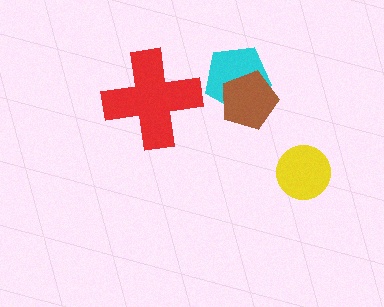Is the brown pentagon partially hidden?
No, no other shape covers it.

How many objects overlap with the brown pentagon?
1 object overlaps with the brown pentagon.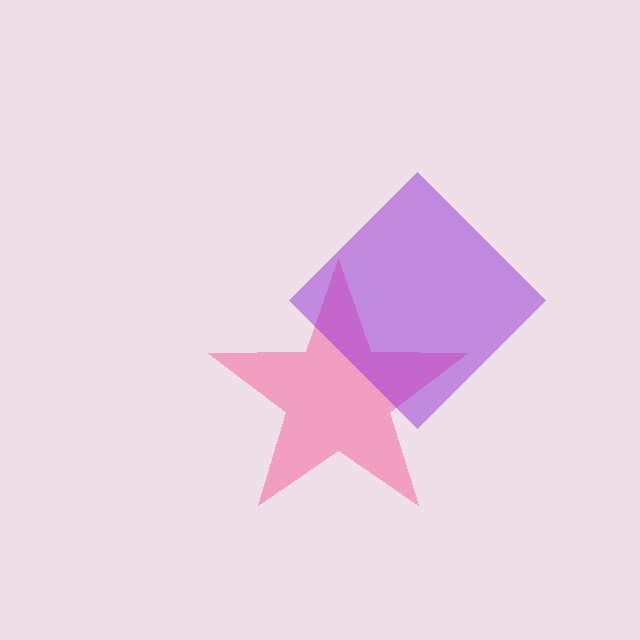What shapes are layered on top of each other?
The layered shapes are: a pink star, a purple diamond.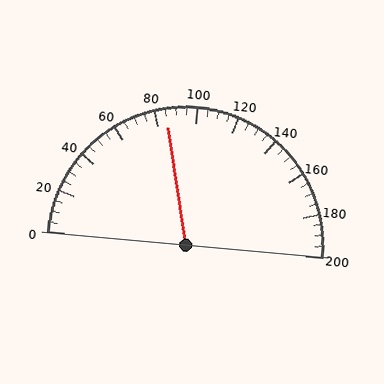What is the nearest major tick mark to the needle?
The nearest major tick mark is 80.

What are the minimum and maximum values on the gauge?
The gauge ranges from 0 to 200.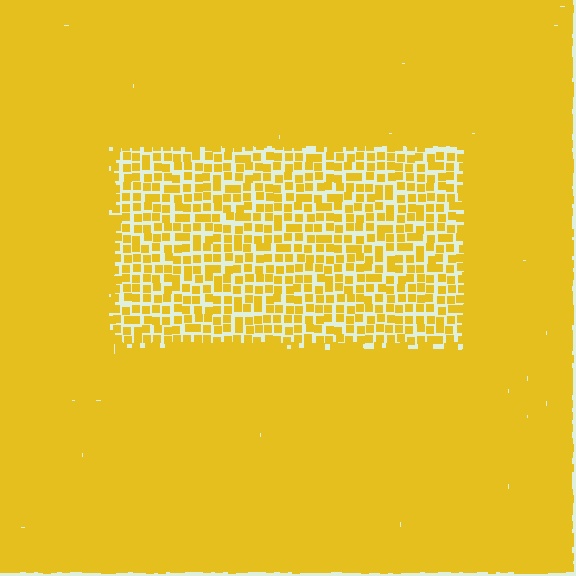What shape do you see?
I see a rectangle.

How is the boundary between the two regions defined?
The boundary is defined by a change in element density (approximately 2.5x ratio). All elements are the same color, size, and shape.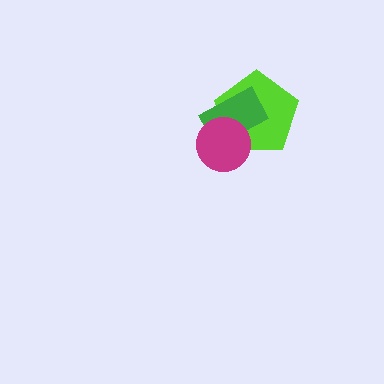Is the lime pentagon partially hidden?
Yes, it is partially covered by another shape.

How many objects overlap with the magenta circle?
2 objects overlap with the magenta circle.